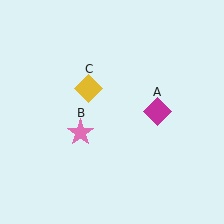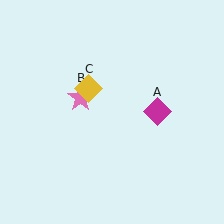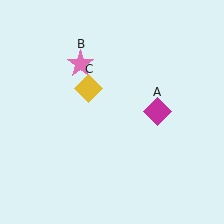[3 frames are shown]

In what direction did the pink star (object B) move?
The pink star (object B) moved up.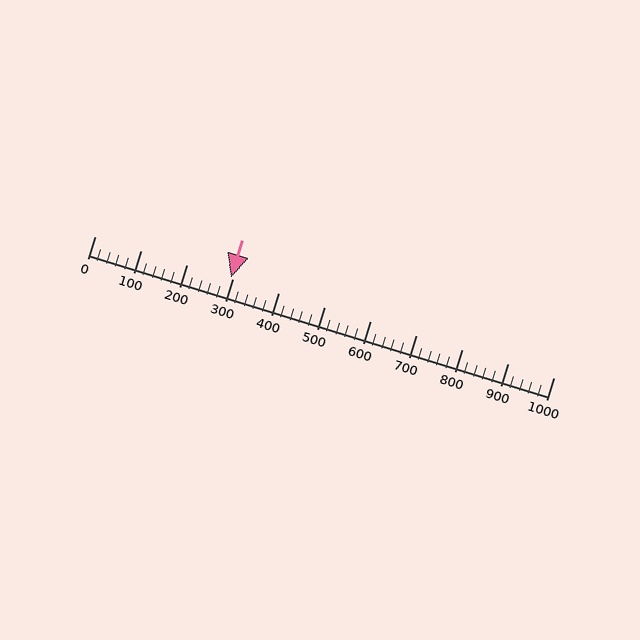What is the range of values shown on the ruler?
The ruler shows values from 0 to 1000.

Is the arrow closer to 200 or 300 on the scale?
The arrow is closer to 300.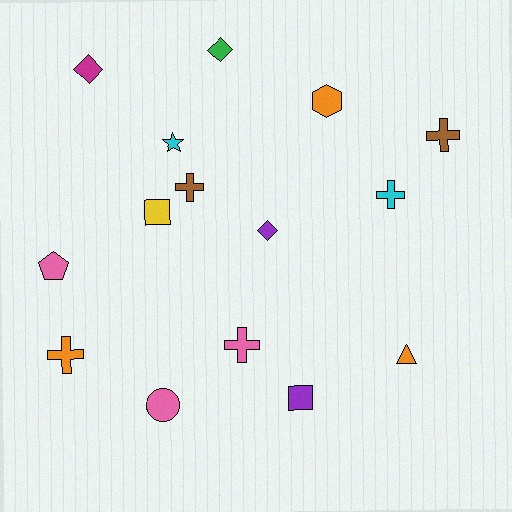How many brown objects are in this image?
There are 2 brown objects.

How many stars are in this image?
There is 1 star.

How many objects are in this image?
There are 15 objects.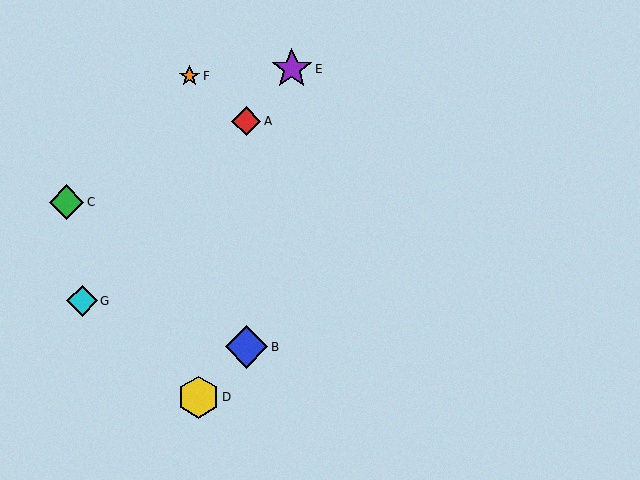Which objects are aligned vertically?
Objects A, B are aligned vertically.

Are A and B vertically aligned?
Yes, both are at x≈246.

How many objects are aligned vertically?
2 objects (A, B) are aligned vertically.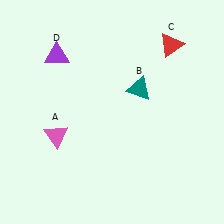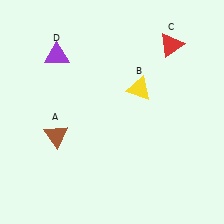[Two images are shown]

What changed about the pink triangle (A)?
In Image 1, A is pink. In Image 2, it changed to brown.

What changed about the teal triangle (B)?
In Image 1, B is teal. In Image 2, it changed to yellow.